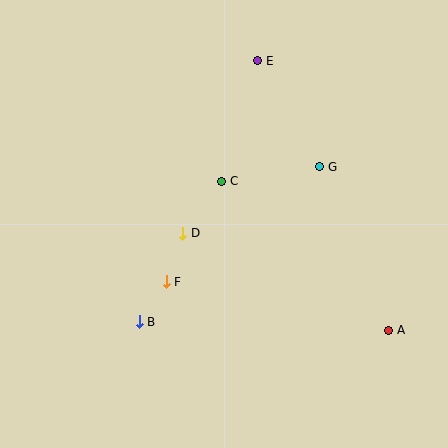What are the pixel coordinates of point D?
Point D is at (183, 233).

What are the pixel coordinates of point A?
Point A is at (389, 330).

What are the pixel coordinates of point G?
Point G is at (320, 167).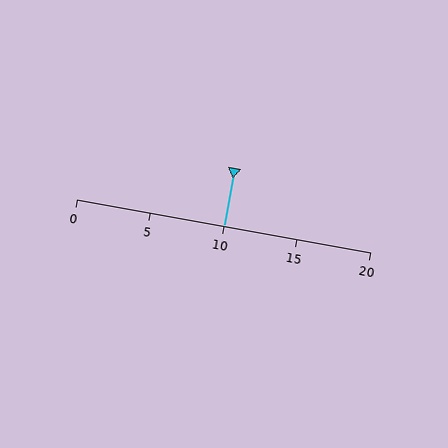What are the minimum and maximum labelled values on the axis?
The axis runs from 0 to 20.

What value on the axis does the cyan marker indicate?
The marker indicates approximately 10.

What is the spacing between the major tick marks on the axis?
The major ticks are spaced 5 apart.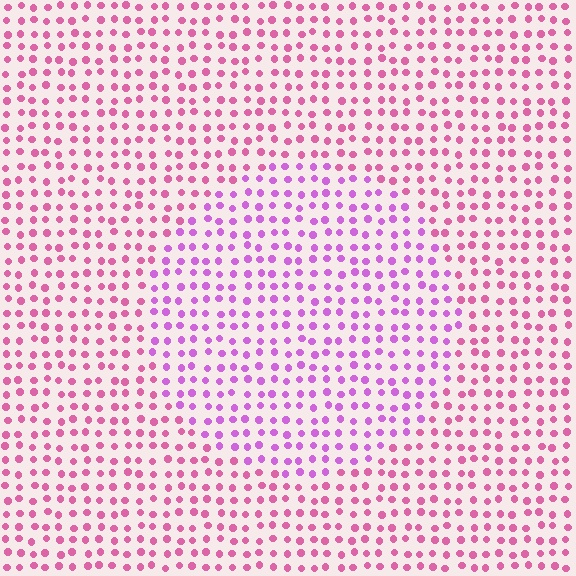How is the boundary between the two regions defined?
The boundary is defined purely by a slight shift in hue (about 32 degrees). Spacing, size, and orientation are identical on both sides.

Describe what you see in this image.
The image is filled with small pink elements in a uniform arrangement. A circle-shaped region is visible where the elements are tinted to a slightly different hue, forming a subtle color boundary.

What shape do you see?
I see a circle.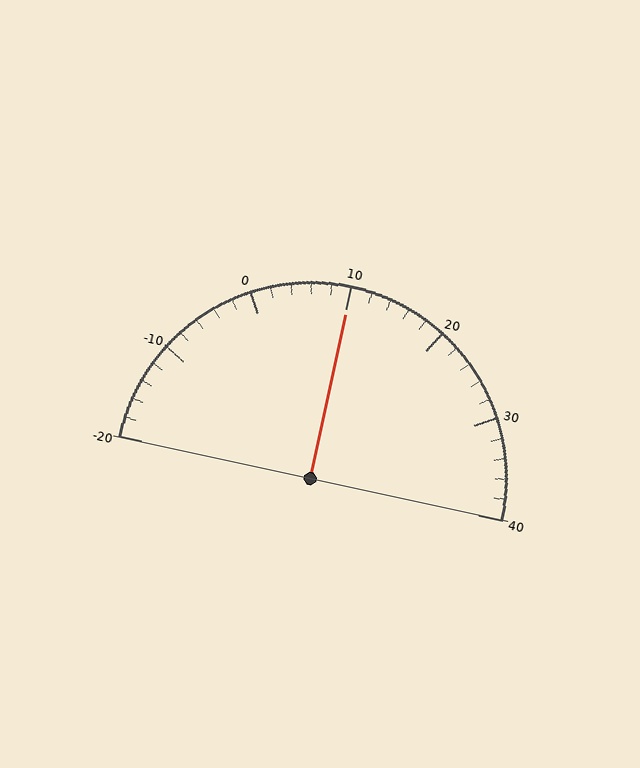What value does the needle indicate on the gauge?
The needle indicates approximately 10.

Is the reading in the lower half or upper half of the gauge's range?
The reading is in the upper half of the range (-20 to 40).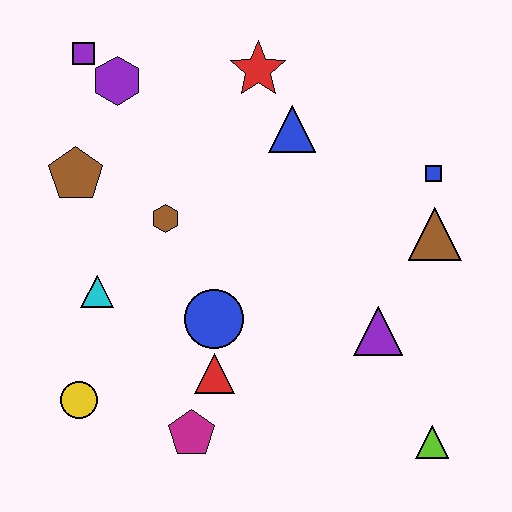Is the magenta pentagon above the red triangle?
No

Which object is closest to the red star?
The blue triangle is closest to the red star.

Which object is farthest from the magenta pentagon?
The purple square is farthest from the magenta pentagon.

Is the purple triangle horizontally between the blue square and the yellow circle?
Yes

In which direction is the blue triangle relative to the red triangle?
The blue triangle is above the red triangle.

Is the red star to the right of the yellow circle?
Yes